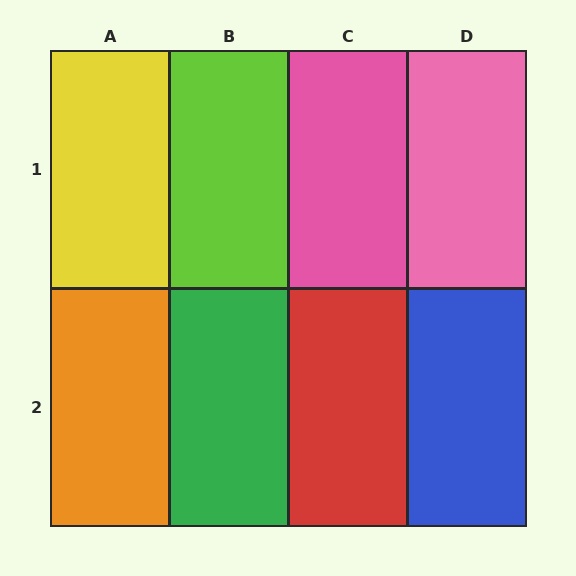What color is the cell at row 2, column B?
Green.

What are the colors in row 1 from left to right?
Yellow, lime, pink, pink.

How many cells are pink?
2 cells are pink.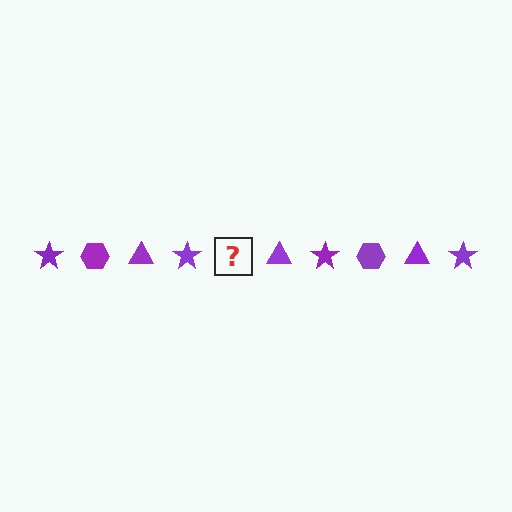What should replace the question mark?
The question mark should be replaced with a purple hexagon.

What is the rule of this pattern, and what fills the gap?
The rule is that the pattern cycles through star, hexagon, triangle shapes in purple. The gap should be filled with a purple hexagon.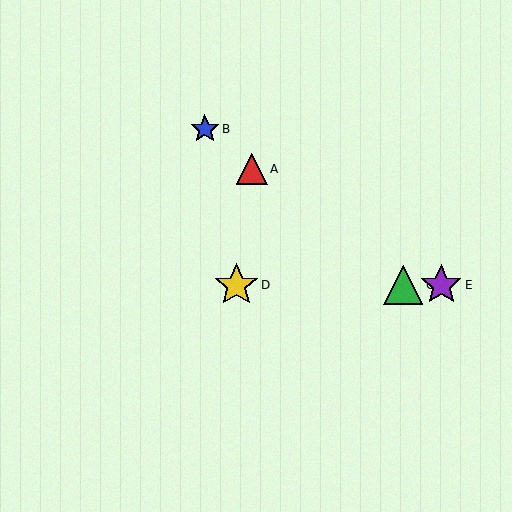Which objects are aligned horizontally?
Objects C, D, E are aligned horizontally.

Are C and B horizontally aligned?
No, C is at y≈285 and B is at y≈129.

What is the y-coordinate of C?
Object C is at y≈285.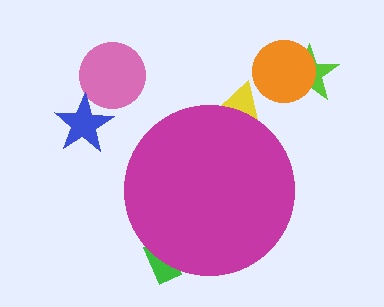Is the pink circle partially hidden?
No, the pink circle is fully visible.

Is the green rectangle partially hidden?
Yes, the green rectangle is partially hidden behind the magenta circle.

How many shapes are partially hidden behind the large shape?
2 shapes are partially hidden.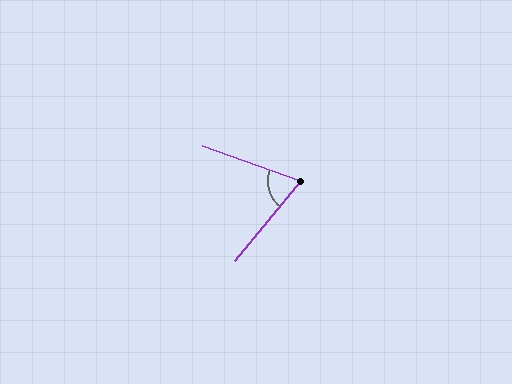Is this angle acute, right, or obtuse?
It is acute.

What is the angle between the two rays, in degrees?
Approximately 70 degrees.